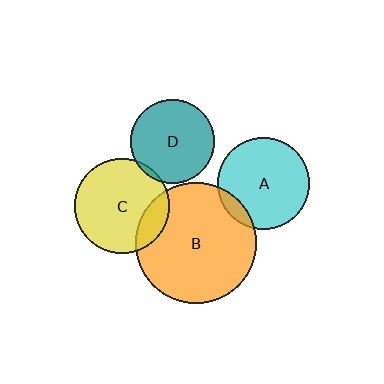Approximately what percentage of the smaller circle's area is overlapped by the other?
Approximately 15%.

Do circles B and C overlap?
Yes.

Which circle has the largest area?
Circle B (orange).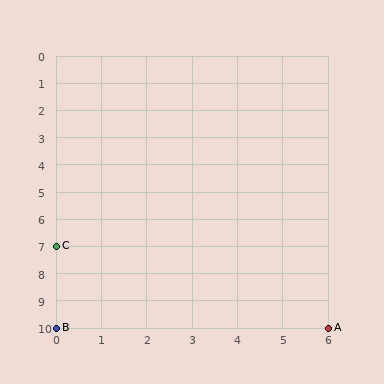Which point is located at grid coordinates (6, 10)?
Point A is at (6, 10).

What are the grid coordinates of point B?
Point B is at grid coordinates (0, 10).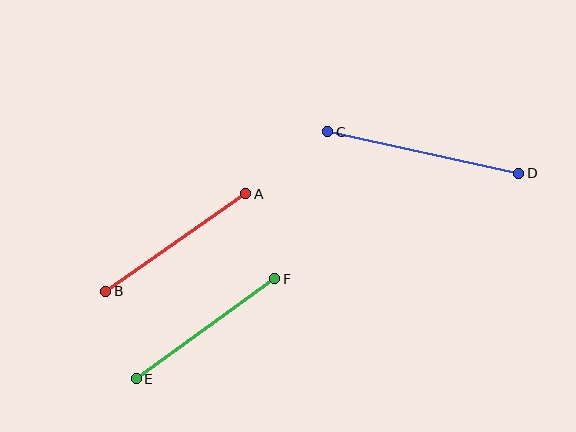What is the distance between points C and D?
The distance is approximately 196 pixels.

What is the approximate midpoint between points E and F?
The midpoint is at approximately (206, 329) pixels.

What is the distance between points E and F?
The distance is approximately 171 pixels.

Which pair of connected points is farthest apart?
Points C and D are farthest apart.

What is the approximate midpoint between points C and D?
The midpoint is at approximately (423, 153) pixels.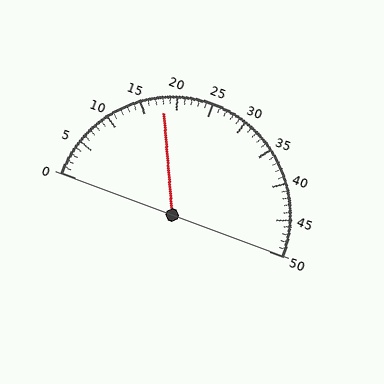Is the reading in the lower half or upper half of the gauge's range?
The reading is in the lower half of the range (0 to 50).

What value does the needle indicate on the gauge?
The needle indicates approximately 18.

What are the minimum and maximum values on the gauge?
The gauge ranges from 0 to 50.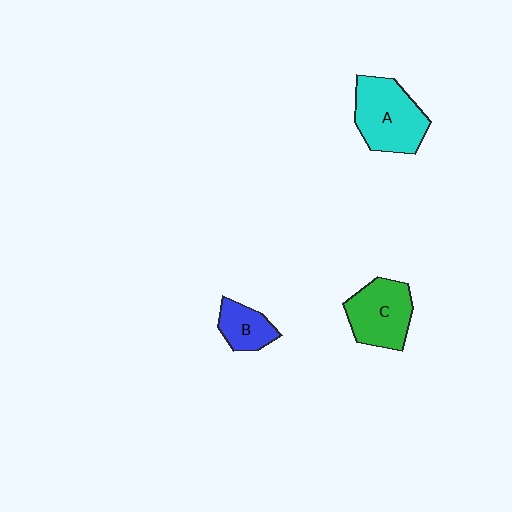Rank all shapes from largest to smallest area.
From largest to smallest: A (cyan), C (green), B (blue).